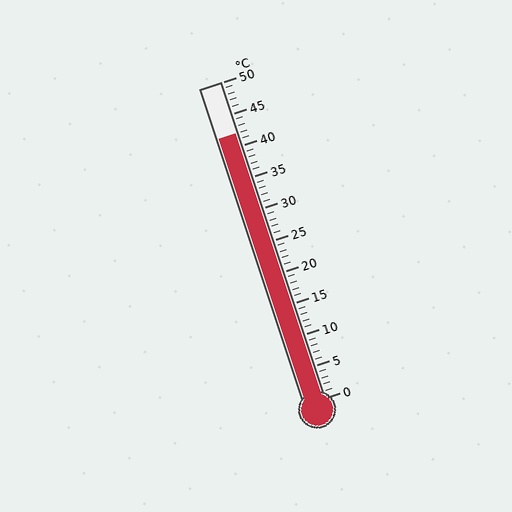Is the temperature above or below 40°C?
The temperature is above 40°C.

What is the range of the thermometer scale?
The thermometer scale ranges from 0°C to 50°C.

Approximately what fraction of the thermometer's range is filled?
The thermometer is filled to approximately 85% of its range.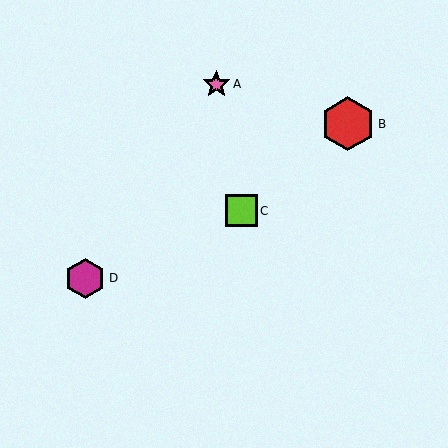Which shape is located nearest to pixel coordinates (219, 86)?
The pink star (labeled A) at (216, 84) is nearest to that location.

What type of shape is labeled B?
Shape B is a red hexagon.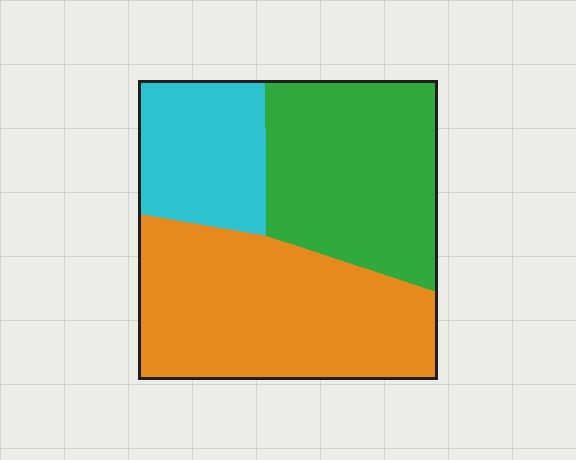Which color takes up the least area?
Cyan, at roughly 20%.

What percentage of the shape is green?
Green takes up between a third and a half of the shape.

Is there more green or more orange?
Orange.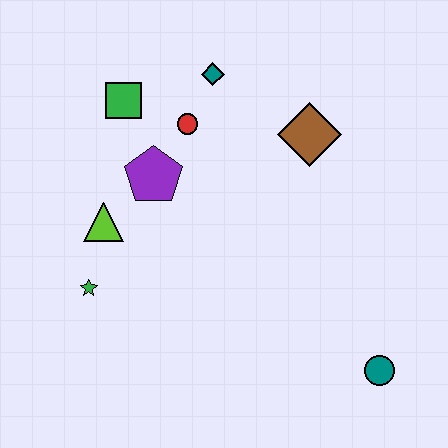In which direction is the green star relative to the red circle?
The green star is below the red circle.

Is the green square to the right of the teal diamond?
No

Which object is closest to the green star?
The lime triangle is closest to the green star.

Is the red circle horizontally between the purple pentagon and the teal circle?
Yes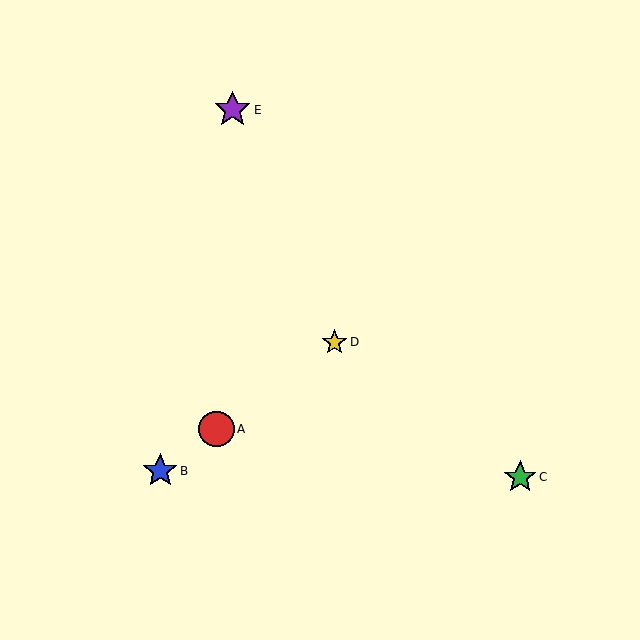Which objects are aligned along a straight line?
Objects A, B, D are aligned along a straight line.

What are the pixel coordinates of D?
Object D is at (335, 342).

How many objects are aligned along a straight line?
3 objects (A, B, D) are aligned along a straight line.